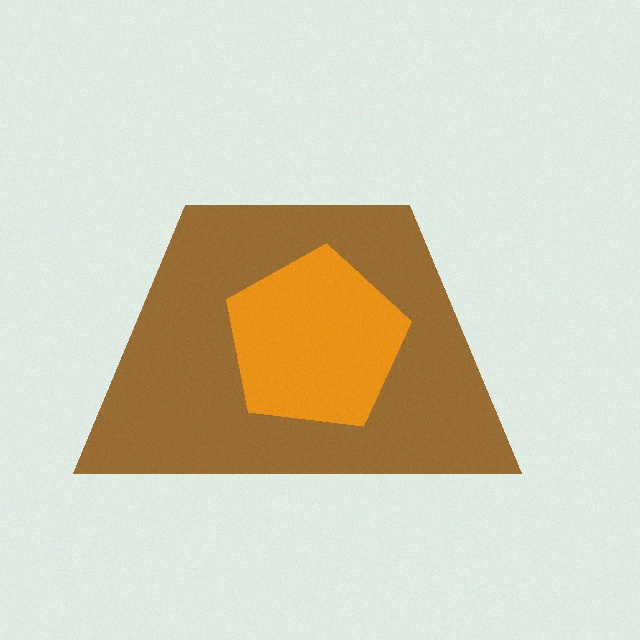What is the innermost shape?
The orange pentagon.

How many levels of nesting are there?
2.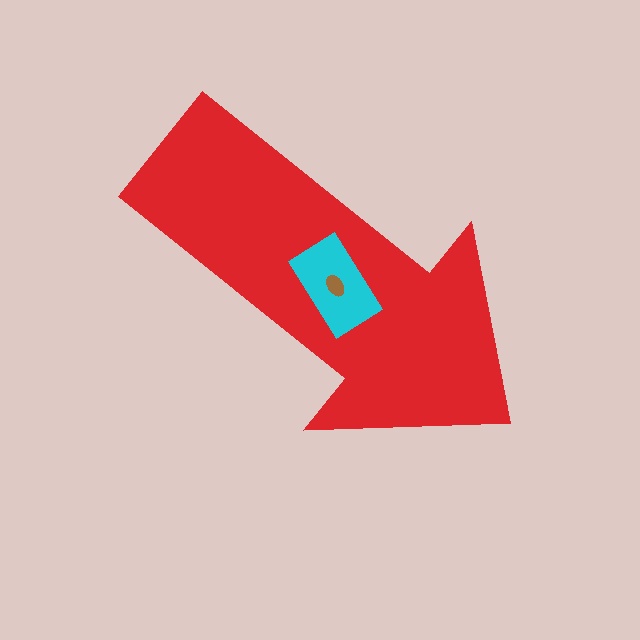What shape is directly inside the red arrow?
The cyan rectangle.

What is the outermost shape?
The red arrow.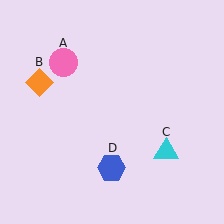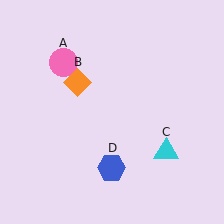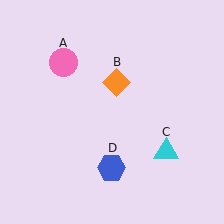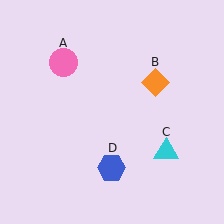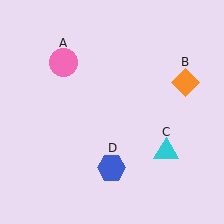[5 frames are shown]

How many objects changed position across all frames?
1 object changed position: orange diamond (object B).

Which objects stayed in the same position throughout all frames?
Pink circle (object A) and cyan triangle (object C) and blue hexagon (object D) remained stationary.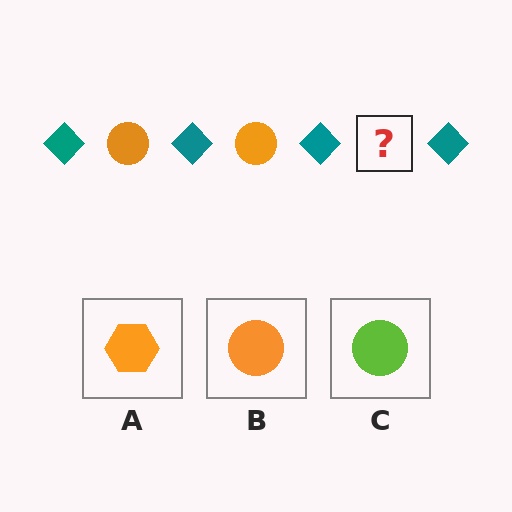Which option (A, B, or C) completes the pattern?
B.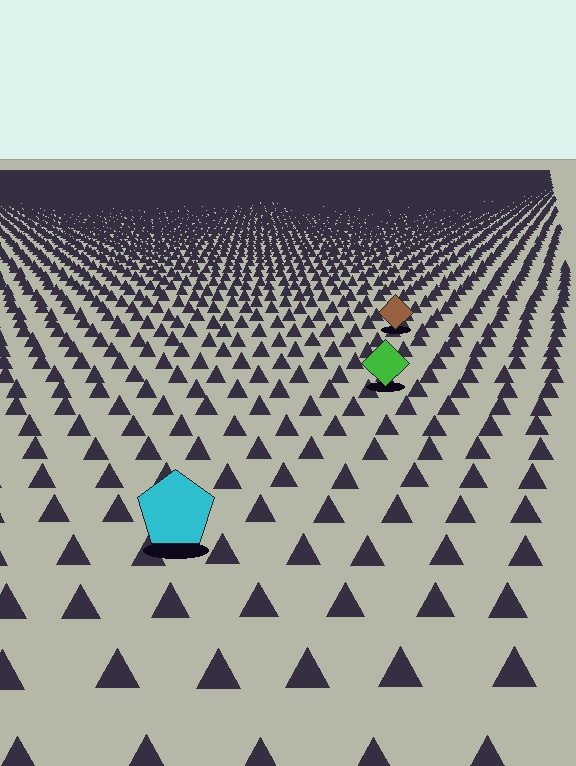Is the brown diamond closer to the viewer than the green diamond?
No. The green diamond is closer — you can tell from the texture gradient: the ground texture is coarser near it.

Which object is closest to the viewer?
The cyan pentagon is closest. The texture marks near it are larger and more spread out.